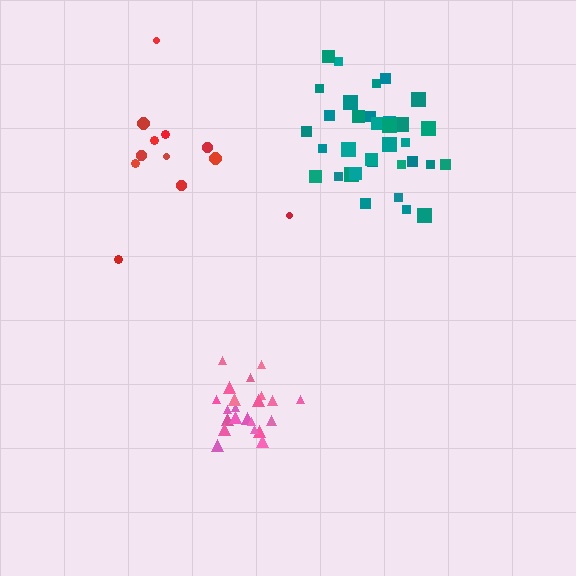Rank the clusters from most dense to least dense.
pink, teal, red.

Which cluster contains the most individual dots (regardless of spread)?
Teal (34).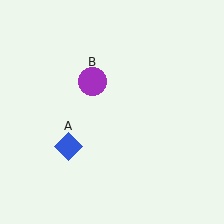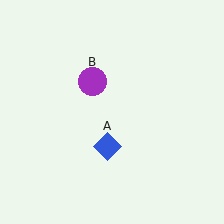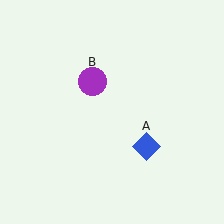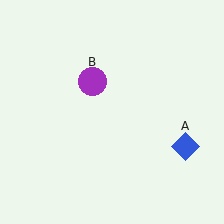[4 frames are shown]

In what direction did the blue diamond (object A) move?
The blue diamond (object A) moved right.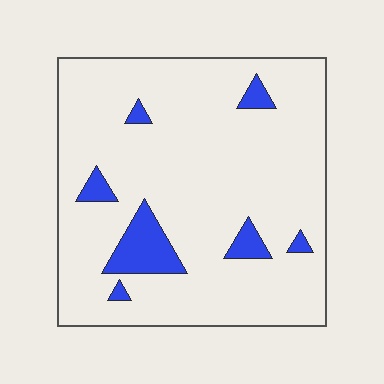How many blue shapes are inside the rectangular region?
7.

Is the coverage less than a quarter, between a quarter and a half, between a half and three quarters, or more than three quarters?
Less than a quarter.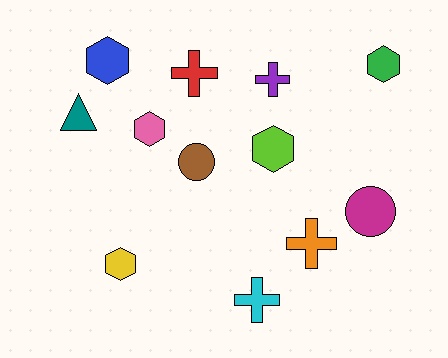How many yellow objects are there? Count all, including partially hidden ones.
There is 1 yellow object.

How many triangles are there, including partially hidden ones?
There is 1 triangle.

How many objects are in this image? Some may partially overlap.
There are 12 objects.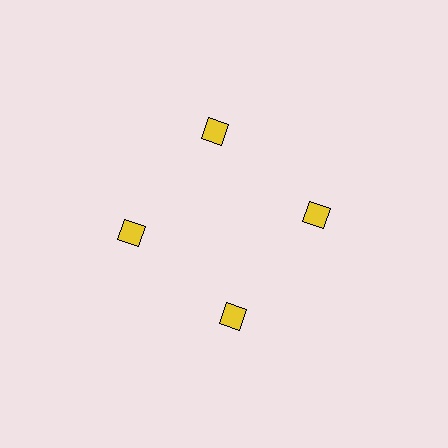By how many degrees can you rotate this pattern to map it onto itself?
The pattern maps onto itself every 90 degrees of rotation.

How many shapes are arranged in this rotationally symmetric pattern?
There are 4 shapes, arranged in 4 groups of 1.